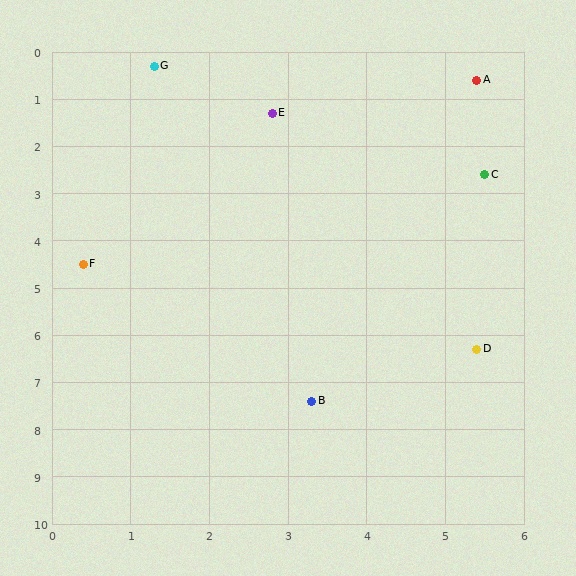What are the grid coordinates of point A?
Point A is at approximately (5.4, 0.6).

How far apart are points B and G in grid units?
Points B and G are about 7.4 grid units apart.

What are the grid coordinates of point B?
Point B is at approximately (3.3, 7.4).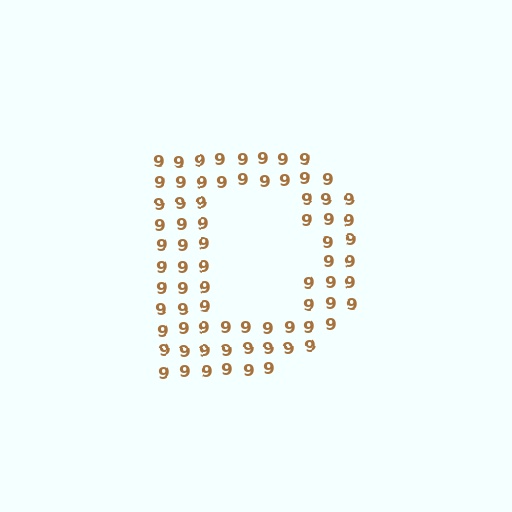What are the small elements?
The small elements are digit 9's.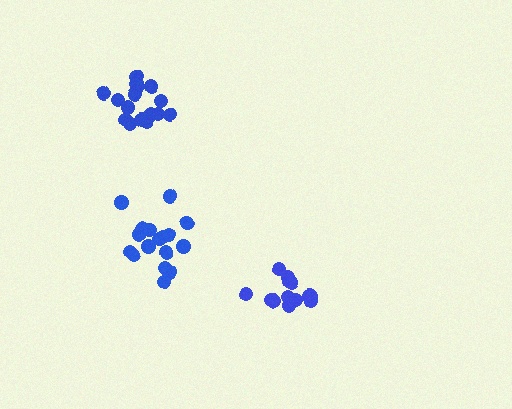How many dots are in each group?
Group 1: 17 dots, Group 2: 14 dots, Group 3: 17 dots (48 total).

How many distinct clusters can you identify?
There are 3 distinct clusters.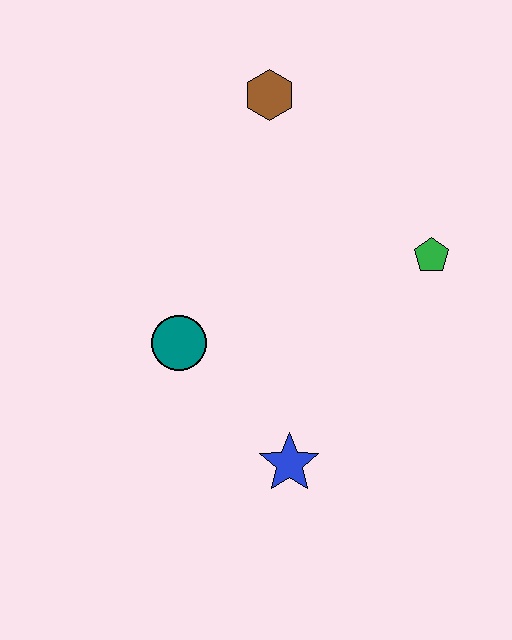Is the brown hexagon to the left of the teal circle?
No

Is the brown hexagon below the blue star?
No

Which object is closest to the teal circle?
The blue star is closest to the teal circle.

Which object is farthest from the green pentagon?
The teal circle is farthest from the green pentagon.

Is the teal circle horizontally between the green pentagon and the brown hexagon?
No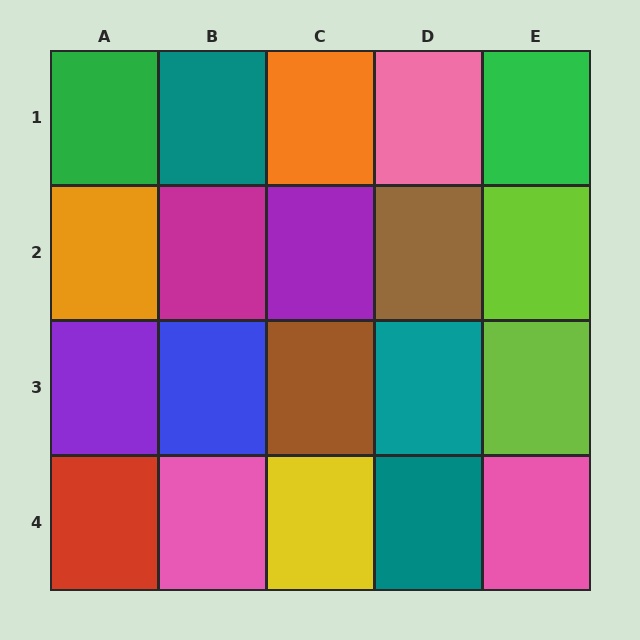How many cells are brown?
2 cells are brown.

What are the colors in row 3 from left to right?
Purple, blue, brown, teal, lime.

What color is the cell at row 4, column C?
Yellow.